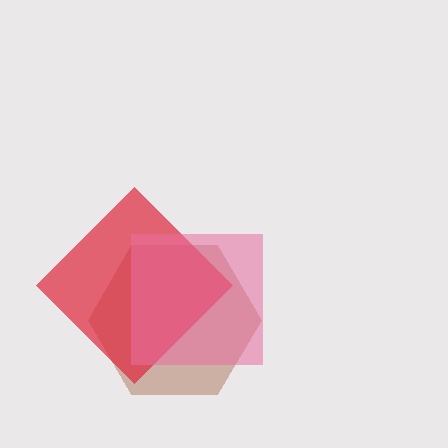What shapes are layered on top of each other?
The layered shapes are: a brown hexagon, a red diamond, a pink square.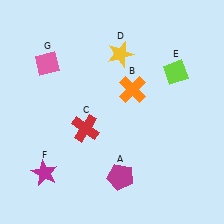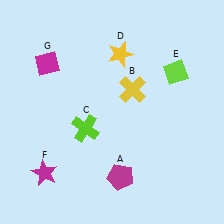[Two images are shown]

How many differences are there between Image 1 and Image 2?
There are 3 differences between the two images.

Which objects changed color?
B changed from orange to yellow. C changed from red to lime. G changed from pink to magenta.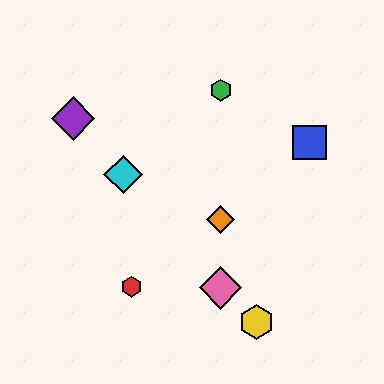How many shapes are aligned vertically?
3 shapes (the green hexagon, the orange diamond, the pink diamond) are aligned vertically.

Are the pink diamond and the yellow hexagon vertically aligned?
No, the pink diamond is at x≈221 and the yellow hexagon is at x≈257.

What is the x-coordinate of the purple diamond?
The purple diamond is at x≈73.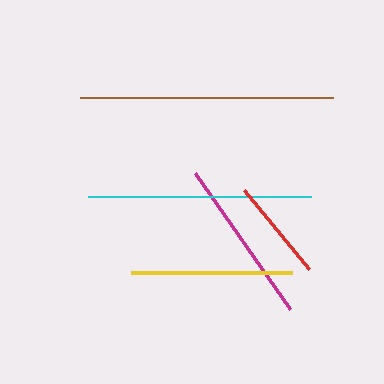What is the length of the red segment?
The red segment is approximately 102 pixels long.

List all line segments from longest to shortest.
From longest to shortest: brown, cyan, magenta, yellow, red.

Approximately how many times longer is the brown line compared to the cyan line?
The brown line is approximately 1.1 times the length of the cyan line.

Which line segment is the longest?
The brown line is the longest at approximately 253 pixels.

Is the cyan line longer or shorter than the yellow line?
The cyan line is longer than the yellow line.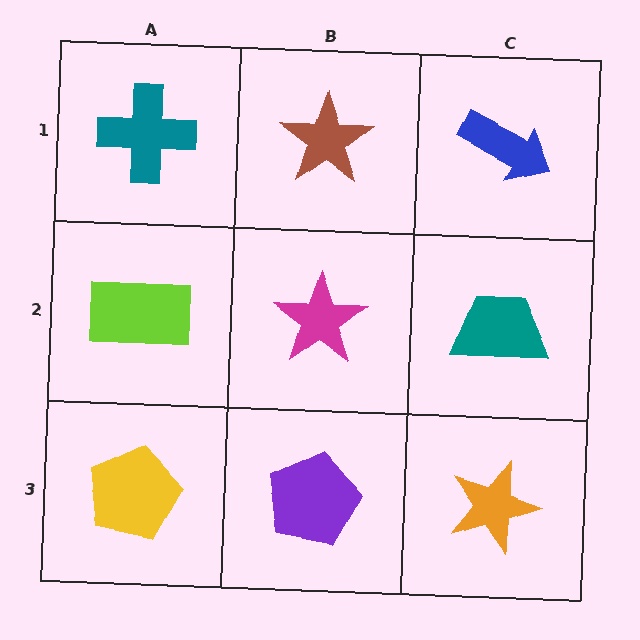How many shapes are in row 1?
3 shapes.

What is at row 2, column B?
A magenta star.